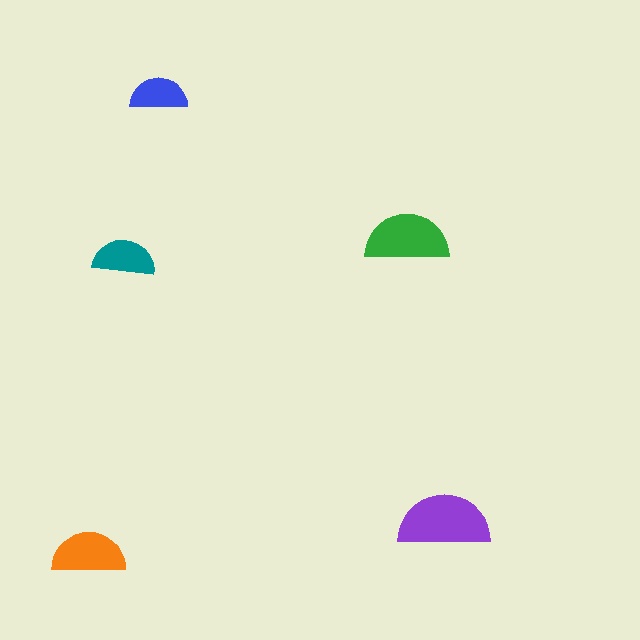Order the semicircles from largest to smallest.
the purple one, the green one, the orange one, the teal one, the blue one.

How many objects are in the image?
There are 5 objects in the image.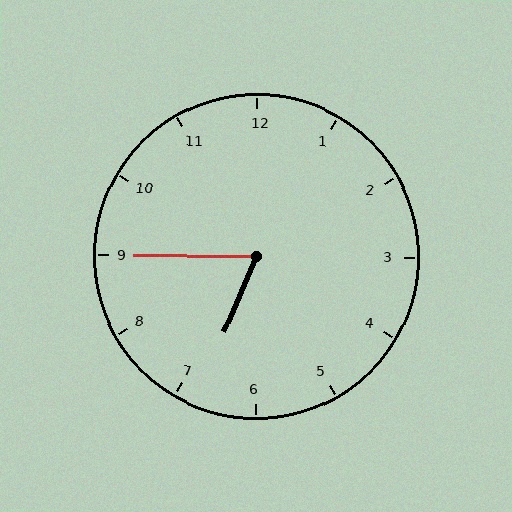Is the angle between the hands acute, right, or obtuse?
It is acute.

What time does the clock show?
6:45.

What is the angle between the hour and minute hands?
Approximately 68 degrees.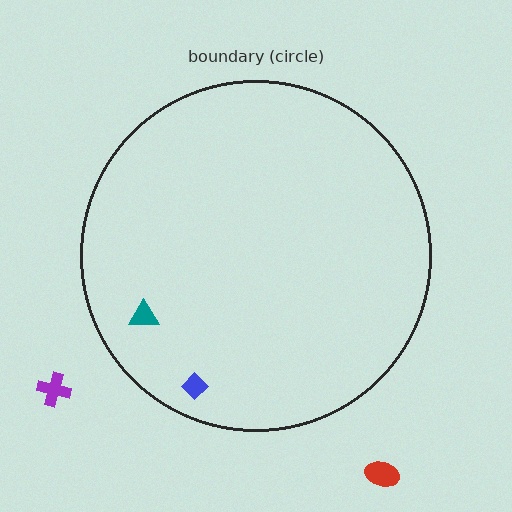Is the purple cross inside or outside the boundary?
Outside.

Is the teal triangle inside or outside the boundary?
Inside.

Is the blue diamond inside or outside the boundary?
Inside.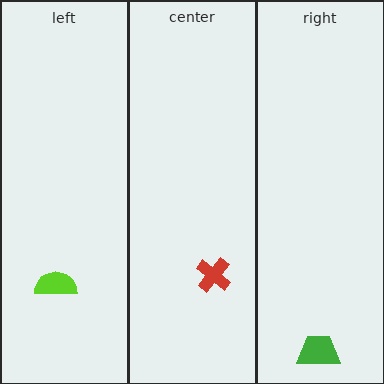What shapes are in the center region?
The red cross.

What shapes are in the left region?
The lime semicircle.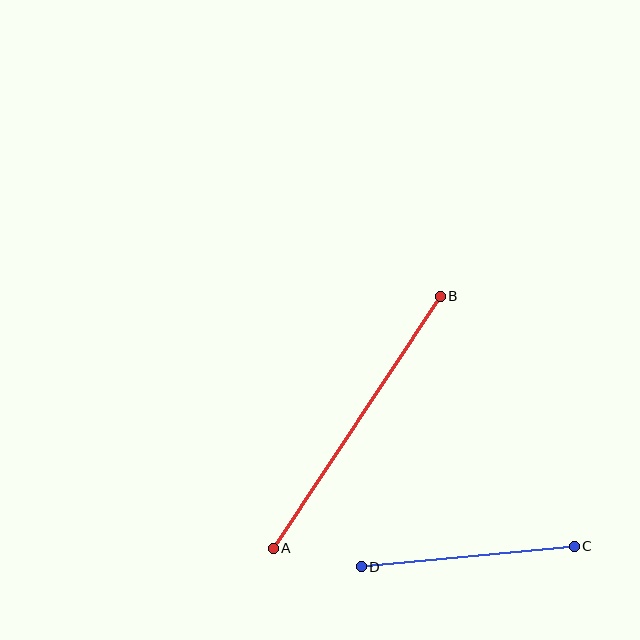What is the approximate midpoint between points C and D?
The midpoint is at approximately (468, 556) pixels.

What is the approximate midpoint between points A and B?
The midpoint is at approximately (357, 422) pixels.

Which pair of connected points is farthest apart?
Points A and B are farthest apart.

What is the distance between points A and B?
The distance is approximately 302 pixels.